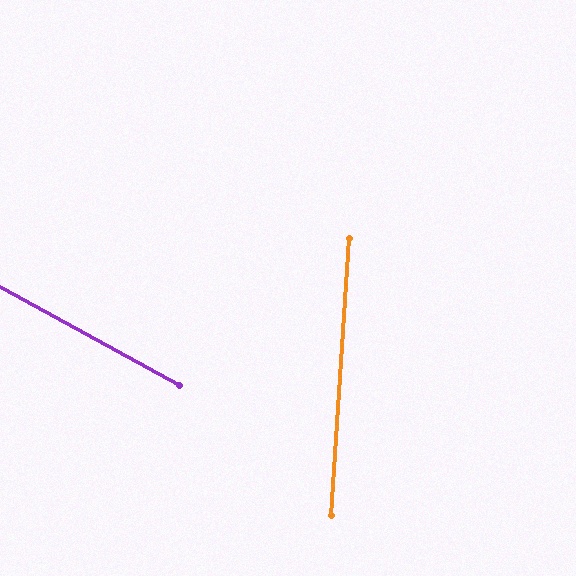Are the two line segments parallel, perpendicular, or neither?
Neither parallel nor perpendicular — they differ by about 65°.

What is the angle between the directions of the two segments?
Approximately 65 degrees.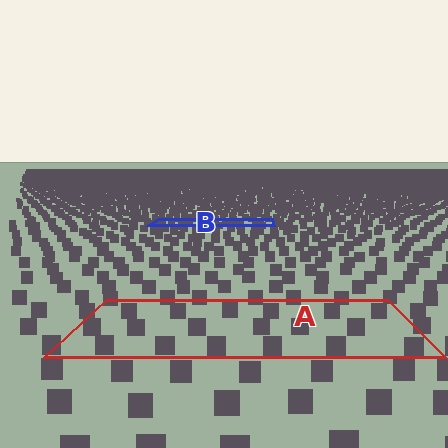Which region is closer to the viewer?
Region A is closer. The texture elements there are larger and more spread out.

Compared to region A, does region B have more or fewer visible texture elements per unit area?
Region B has more texture elements per unit area — they are packed more densely because it is farther away.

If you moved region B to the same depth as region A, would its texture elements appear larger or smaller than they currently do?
They would appear larger. At a closer depth, the same texture elements are projected at a bigger on-screen size.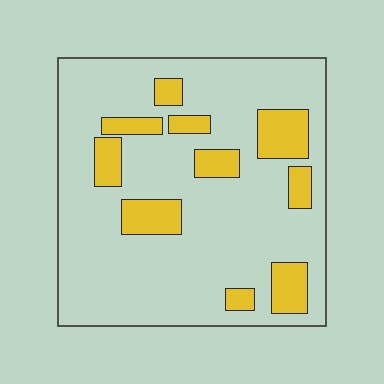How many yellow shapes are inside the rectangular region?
10.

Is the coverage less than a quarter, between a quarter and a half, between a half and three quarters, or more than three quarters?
Less than a quarter.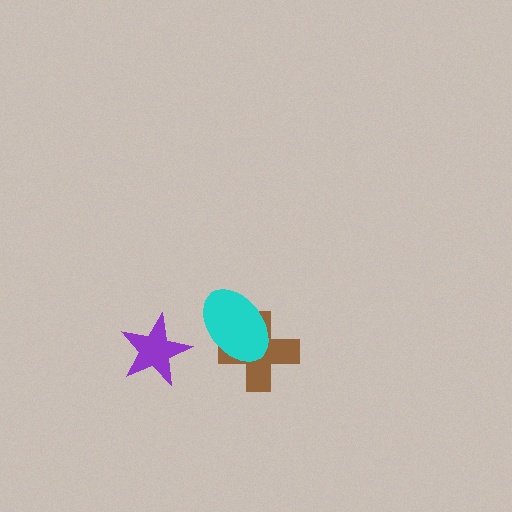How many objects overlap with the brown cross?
1 object overlaps with the brown cross.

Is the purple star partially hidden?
No, no other shape covers it.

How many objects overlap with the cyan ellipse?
1 object overlaps with the cyan ellipse.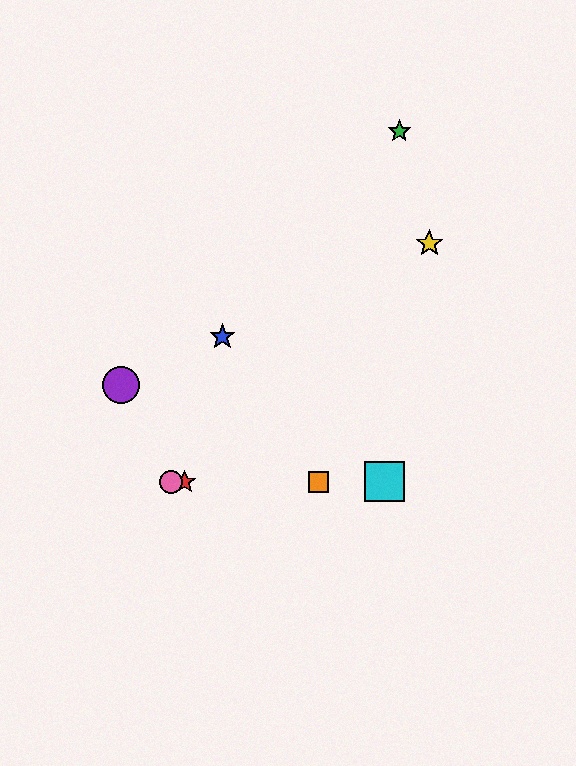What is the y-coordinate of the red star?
The red star is at y≈482.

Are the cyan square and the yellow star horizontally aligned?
No, the cyan square is at y≈482 and the yellow star is at y≈244.